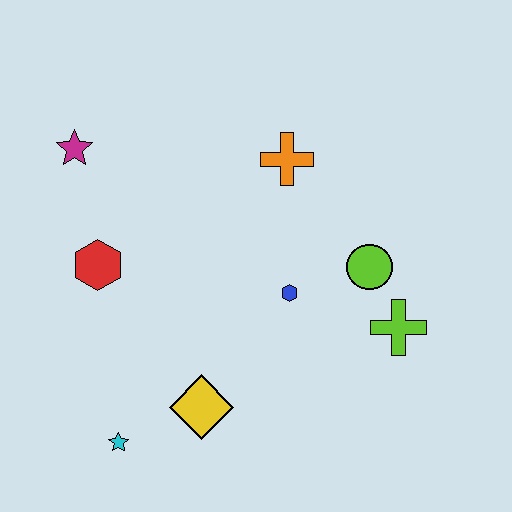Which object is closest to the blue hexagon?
The lime circle is closest to the blue hexagon.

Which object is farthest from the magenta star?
The lime cross is farthest from the magenta star.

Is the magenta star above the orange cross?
Yes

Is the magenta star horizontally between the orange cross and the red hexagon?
No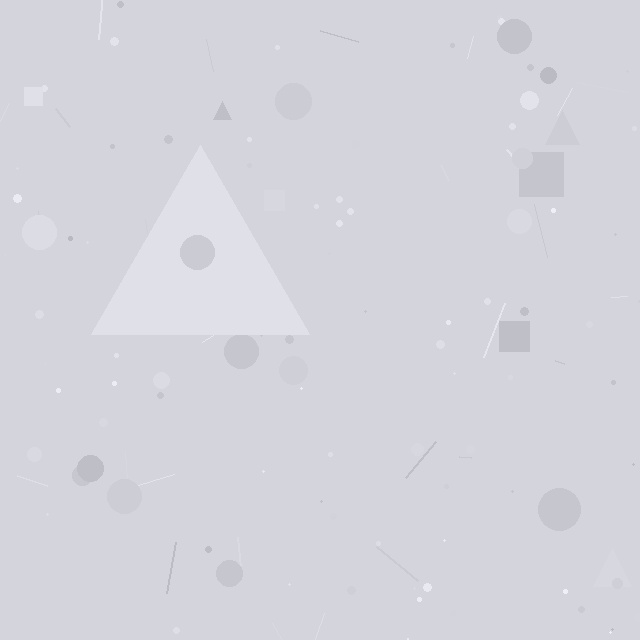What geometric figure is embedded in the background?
A triangle is embedded in the background.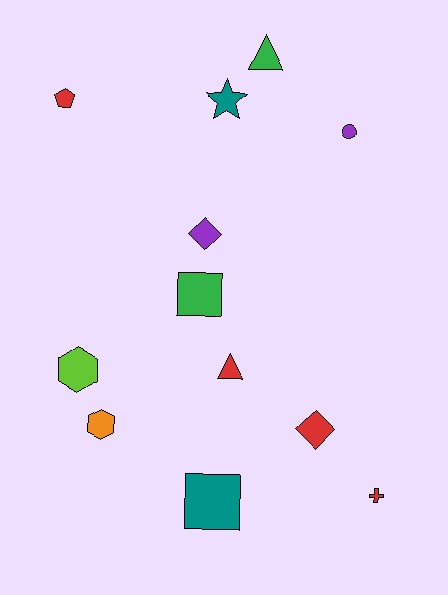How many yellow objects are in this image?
There are no yellow objects.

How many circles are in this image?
There is 1 circle.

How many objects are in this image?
There are 12 objects.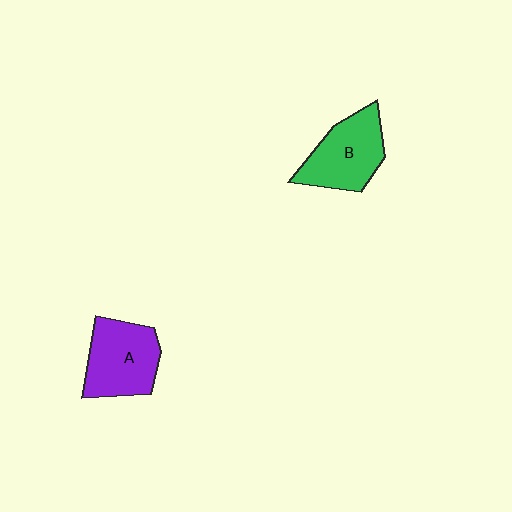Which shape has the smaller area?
Shape B (green).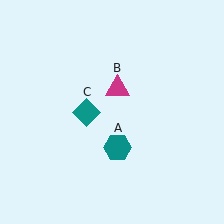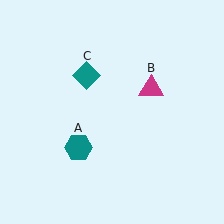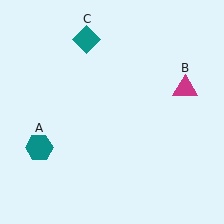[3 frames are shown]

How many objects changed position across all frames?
3 objects changed position: teal hexagon (object A), magenta triangle (object B), teal diamond (object C).